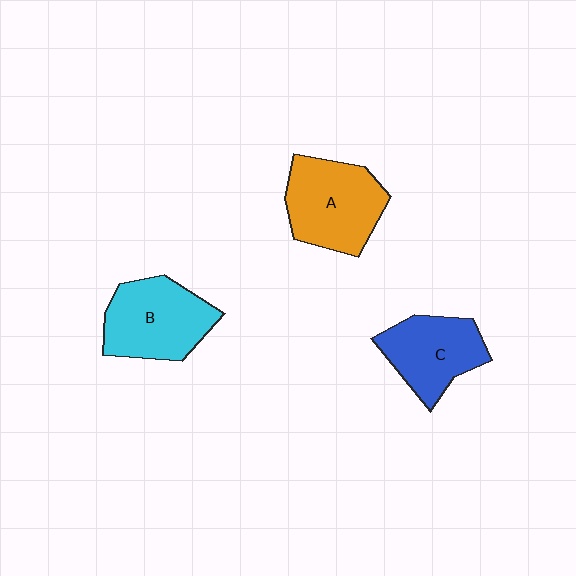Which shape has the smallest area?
Shape C (blue).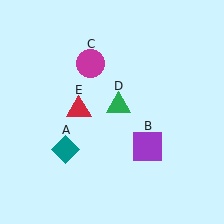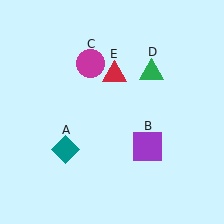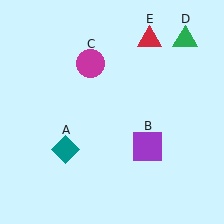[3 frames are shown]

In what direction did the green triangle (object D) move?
The green triangle (object D) moved up and to the right.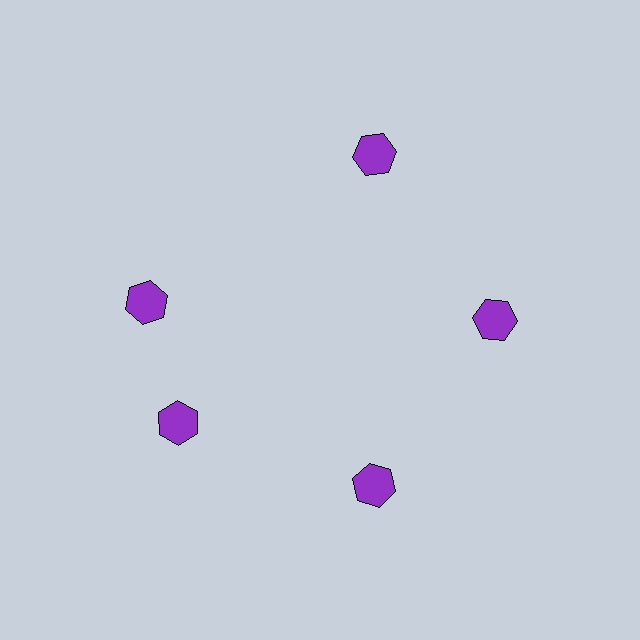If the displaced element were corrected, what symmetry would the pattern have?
It would have 5-fold rotational symmetry — the pattern would map onto itself every 72 degrees.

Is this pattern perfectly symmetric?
No. The 5 purple hexagons are arranged in a ring, but one element near the 10 o'clock position is rotated out of alignment along the ring, breaking the 5-fold rotational symmetry.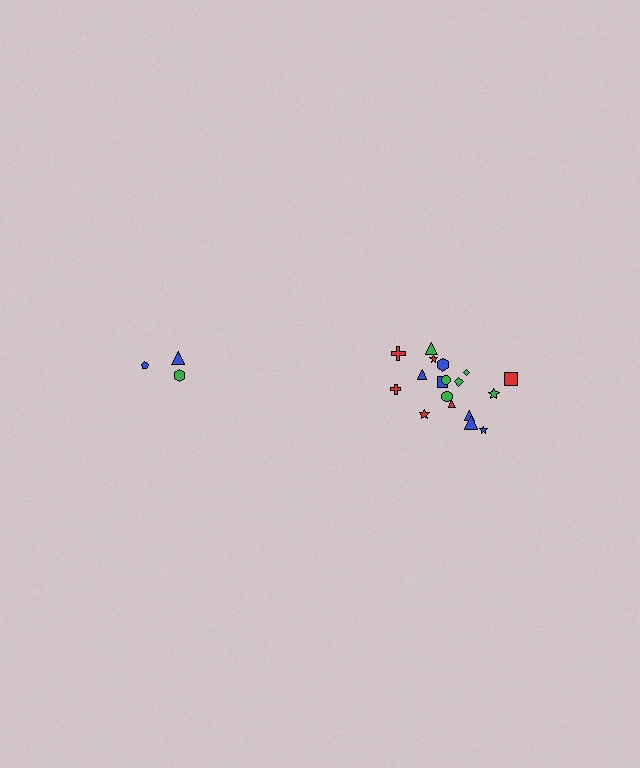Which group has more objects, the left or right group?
The right group.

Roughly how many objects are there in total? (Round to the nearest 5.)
Roughly 20 objects in total.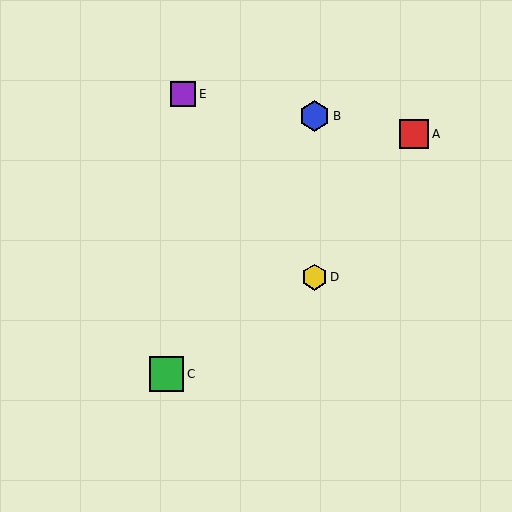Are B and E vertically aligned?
No, B is at x≈314 and E is at x≈183.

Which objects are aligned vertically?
Objects B, D are aligned vertically.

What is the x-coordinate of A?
Object A is at x≈414.